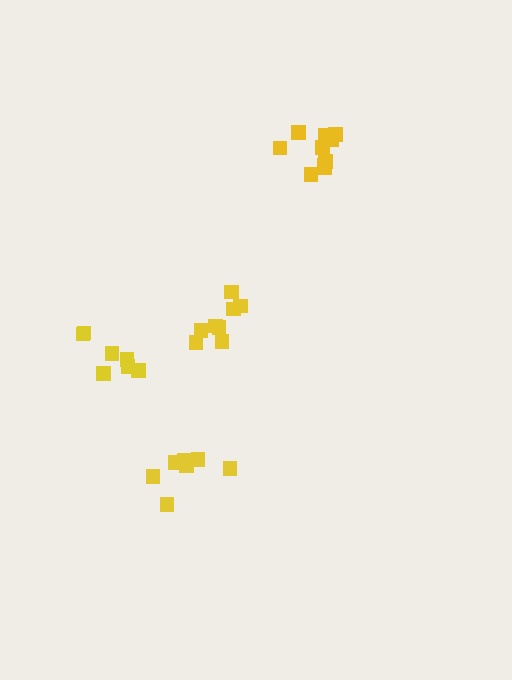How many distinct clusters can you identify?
There are 4 distinct clusters.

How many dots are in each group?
Group 1: 7 dots, Group 2: 10 dots, Group 3: 8 dots, Group 4: 7 dots (32 total).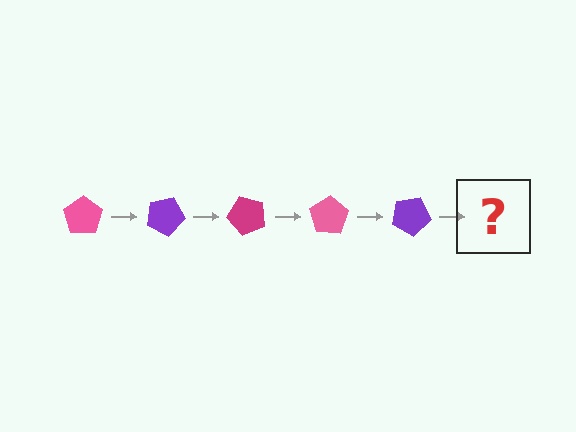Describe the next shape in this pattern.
It should be a magenta pentagon, rotated 125 degrees from the start.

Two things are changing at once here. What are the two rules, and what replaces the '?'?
The two rules are that it rotates 25 degrees each step and the color cycles through pink, purple, and magenta. The '?' should be a magenta pentagon, rotated 125 degrees from the start.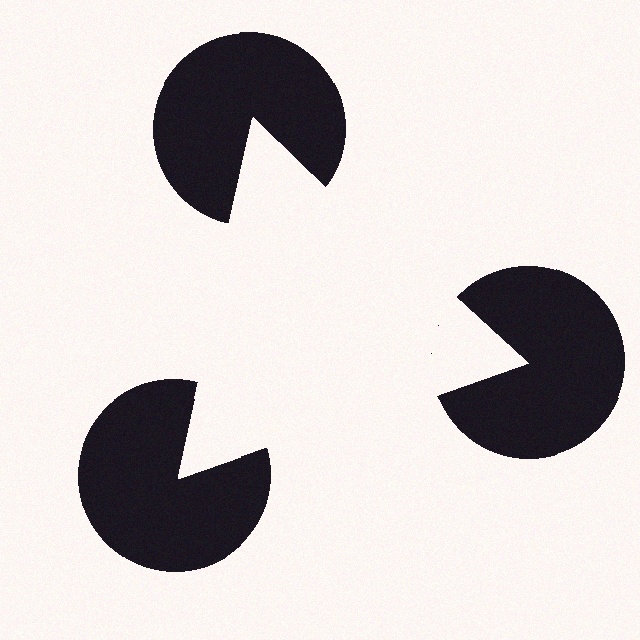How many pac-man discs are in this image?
There are 3 — one at each vertex of the illusory triangle.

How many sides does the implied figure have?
3 sides.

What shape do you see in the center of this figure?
An illusory triangle — its edges are inferred from the aligned wedge cuts in the pac-man discs, not physically drawn.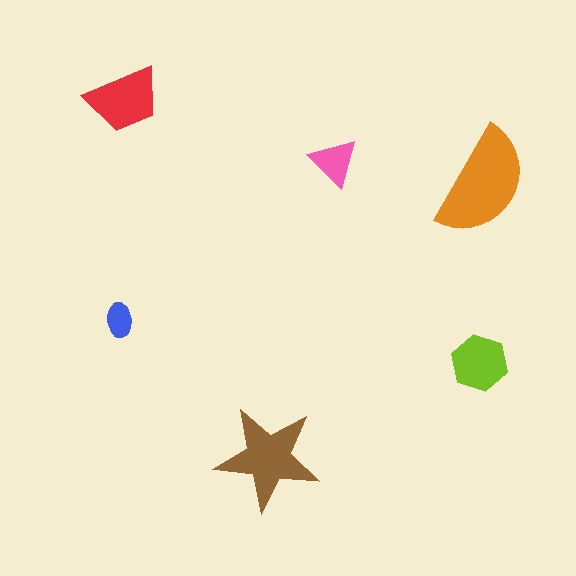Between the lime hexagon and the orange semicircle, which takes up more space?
The orange semicircle.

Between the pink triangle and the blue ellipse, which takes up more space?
The pink triangle.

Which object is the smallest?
The blue ellipse.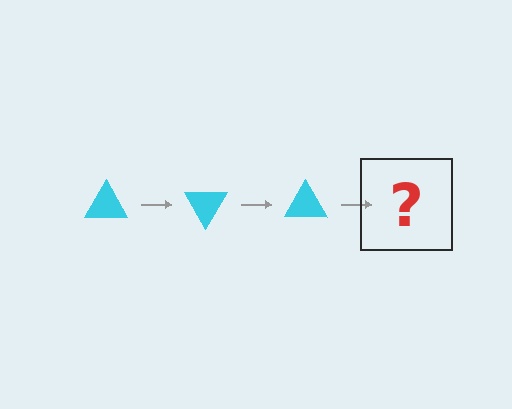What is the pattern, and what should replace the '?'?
The pattern is that the triangle rotates 60 degrees each step. The '?' should be a cyan triangle rotated 180 degrees.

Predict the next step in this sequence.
The next step is a cyan triangle rotated 180 degrees.